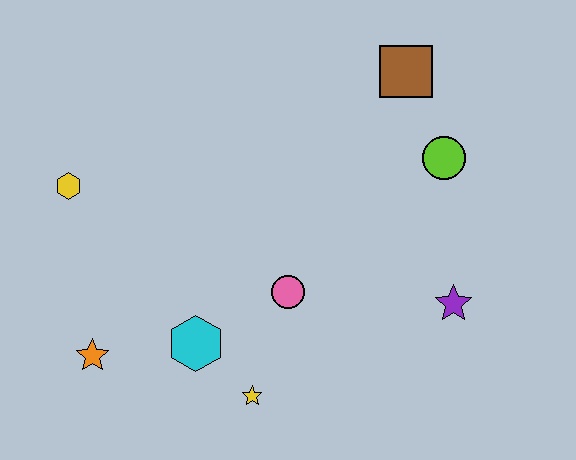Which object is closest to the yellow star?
The cyan hexagon is closest to the yellow star.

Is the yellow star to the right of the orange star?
Yes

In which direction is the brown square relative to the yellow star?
The brown square is above the yellow star.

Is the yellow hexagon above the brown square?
No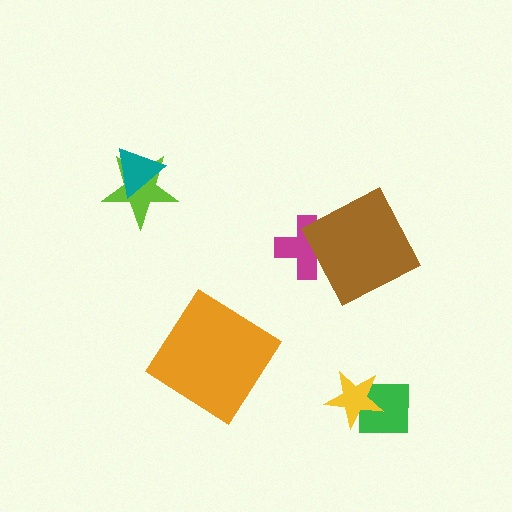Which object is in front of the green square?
The yellow star is in front of the green square.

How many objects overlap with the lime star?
1 object overlaps with the lime star.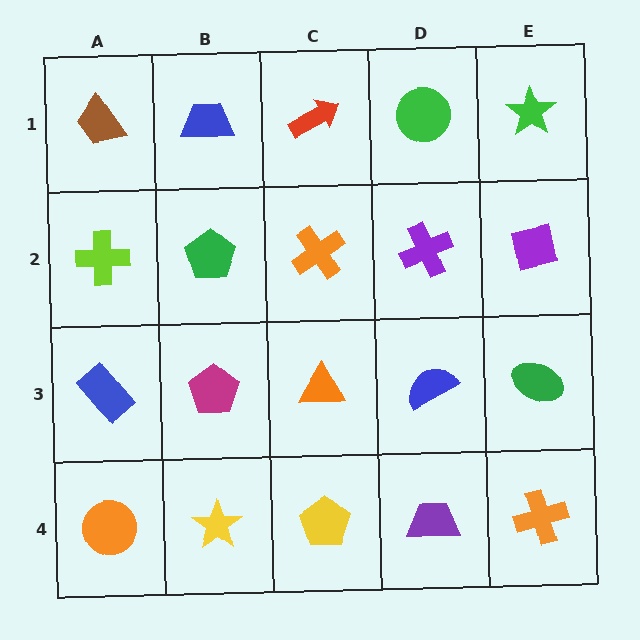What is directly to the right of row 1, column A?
A blue trapezoid.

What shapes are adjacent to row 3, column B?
A green pentagon (row 2, column B), a yellow star (row 4, column B), a blue rectangle (row 3, column A), an orange triangle (row 3, column C).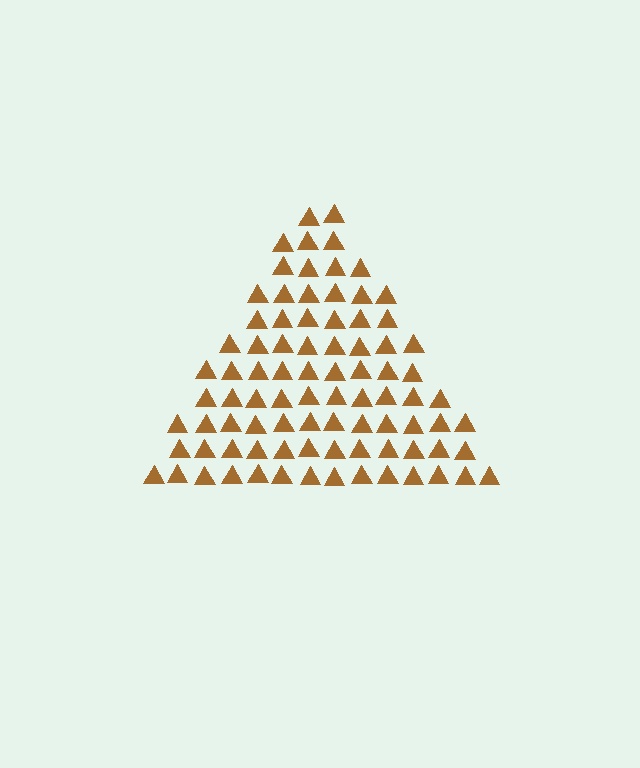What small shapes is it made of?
It is made of small triangles.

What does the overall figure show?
The overall figure shows a triangle.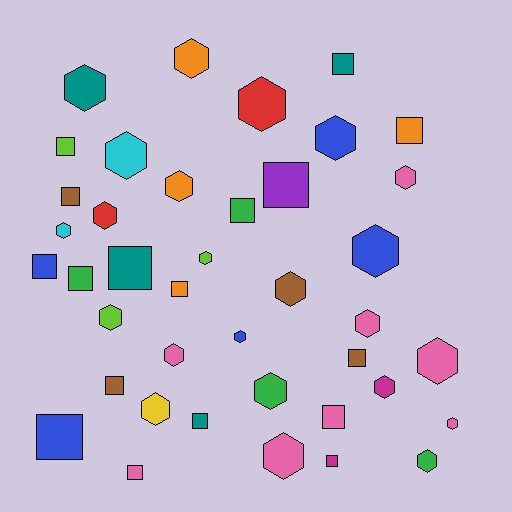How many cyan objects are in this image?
There are 2 cyan objects.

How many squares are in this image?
There are 17 squares.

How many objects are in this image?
There are 40 objects.